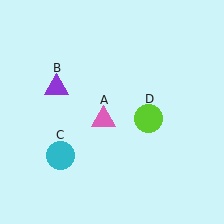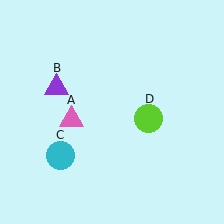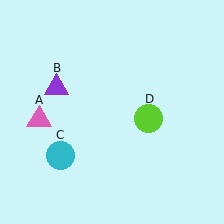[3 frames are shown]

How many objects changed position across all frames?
1 object changed position: pink triangle (object A).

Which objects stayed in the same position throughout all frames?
Purple triangle (object B) and cyan circle (object C) and lime circle (object D) remained stationary.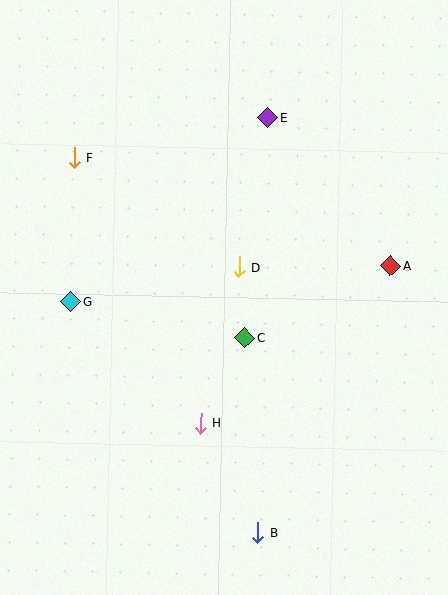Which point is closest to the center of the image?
Point D at (239, 267) is closest to the center.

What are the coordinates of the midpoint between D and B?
The midpoint between D and B is at (248, 400).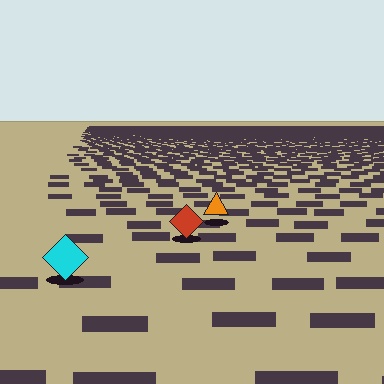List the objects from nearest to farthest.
From nearest to farthest: the cyan diamond, the red diamond, the orange triangle.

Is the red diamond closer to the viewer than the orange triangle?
Yes. The red diamond is closer — you can tell from the texture gradient: the ground texture is coarser near it.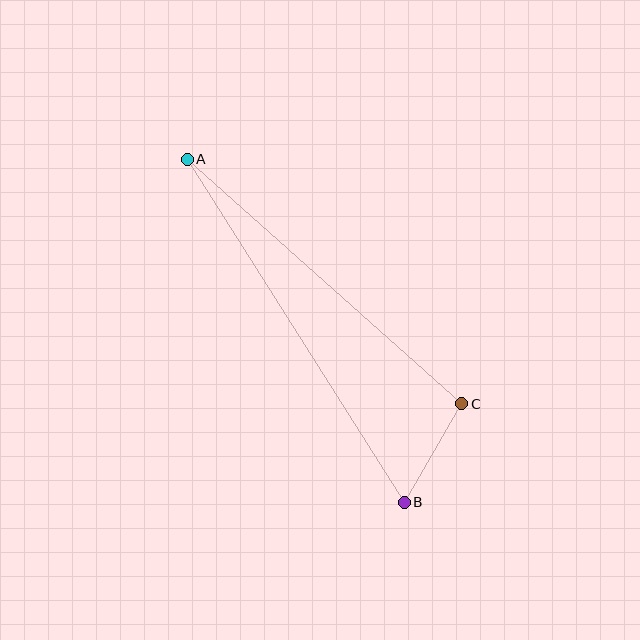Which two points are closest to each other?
Points B and C are closest to each other.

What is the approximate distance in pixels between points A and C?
The distance between A and C is approximately 368 pixels.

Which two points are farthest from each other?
Points A and B are farthest from each other.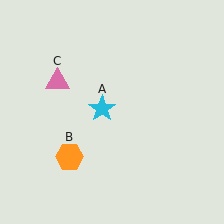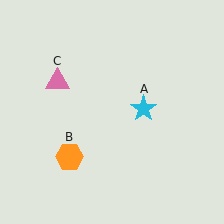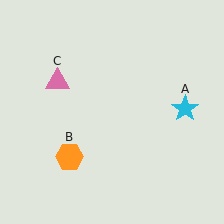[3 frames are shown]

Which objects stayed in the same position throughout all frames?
Orange hexagon (object B) and pink triangle (object C) remained stationary.